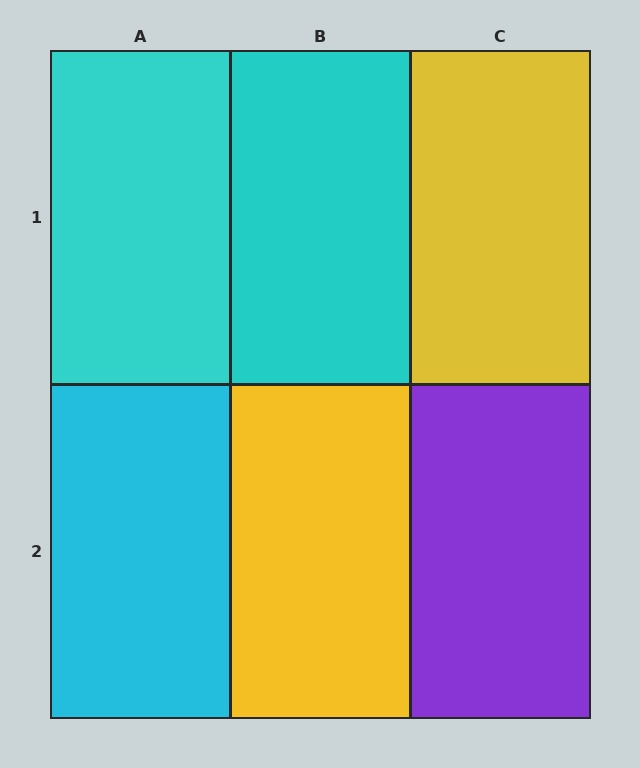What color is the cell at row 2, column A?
Cyan.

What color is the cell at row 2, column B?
Yellow.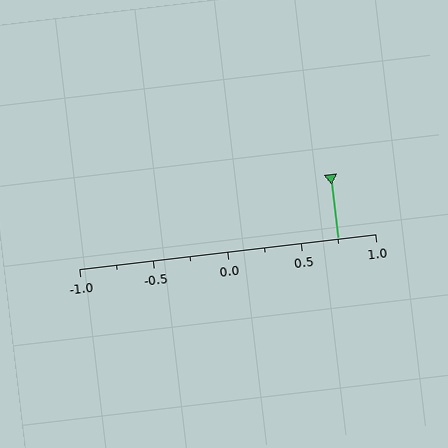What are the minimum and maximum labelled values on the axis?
The axis runs from -1.0 to 1.0.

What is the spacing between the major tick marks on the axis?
The major ticks are spaced 0.5 apart.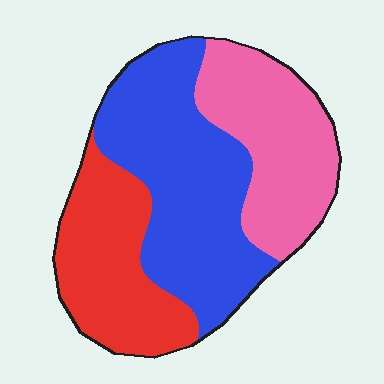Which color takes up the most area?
Blue, at roughly 45%.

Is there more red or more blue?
Blue.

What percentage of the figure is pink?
Pink covers 29% of the figure.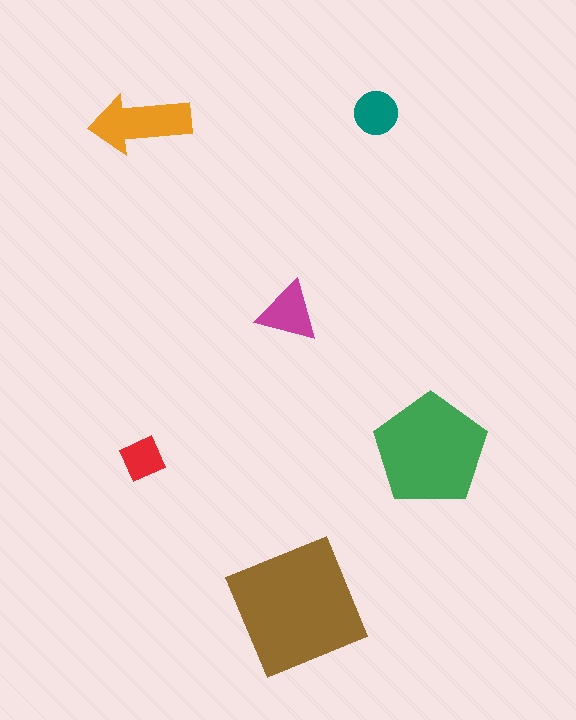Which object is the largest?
The brown square.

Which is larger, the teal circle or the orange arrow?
The orange arrow.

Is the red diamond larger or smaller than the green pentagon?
Smaller.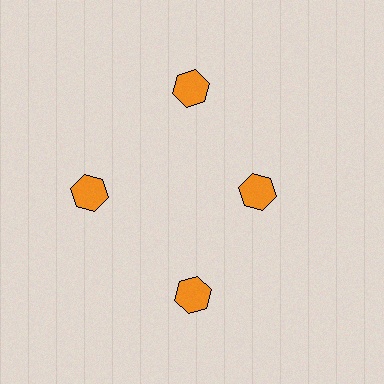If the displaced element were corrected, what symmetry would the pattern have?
It would have 4-fold rotational symmetry — the pattern would map onto itself every 90 degrees.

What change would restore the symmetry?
The symmetry would be restored by moving it outward, back onto the ring so that all 4 hexagons sit at equal angles and equal distance from the center.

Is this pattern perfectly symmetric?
No. The 4 orange hexagons are arranged in a ring, but one element near the 3 o'clock position is pulled inward toward the center, breaking the 4-fold rotational symmetry.